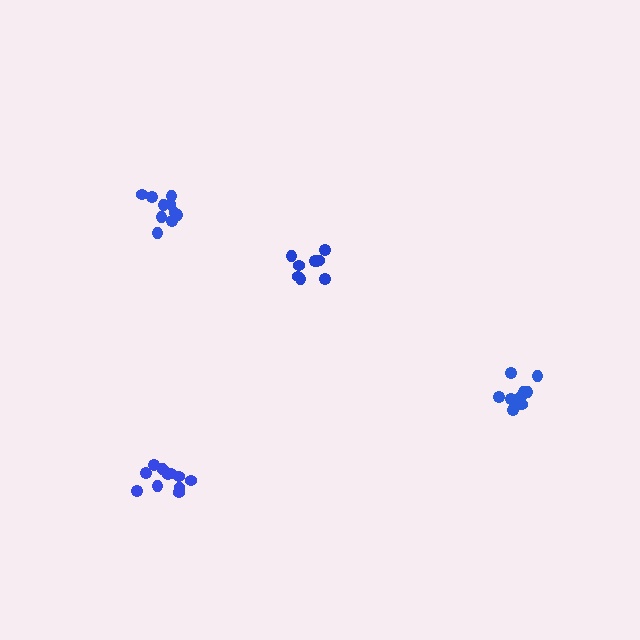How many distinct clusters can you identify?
There are 4 distinct clusters.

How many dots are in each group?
Group 1: 10 dots, Group 2: 10 dots, Group 3: 10 dots, Group 4: 12 dots (42 total).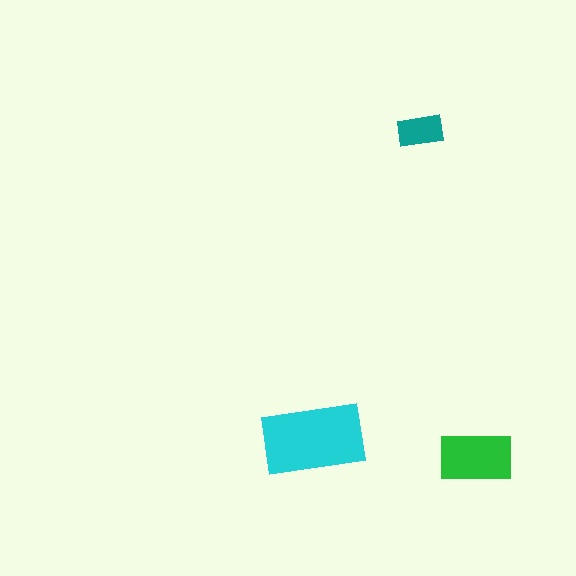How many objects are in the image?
There are 3 objects in the image.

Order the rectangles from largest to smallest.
the cyan one, the green one, the teal one.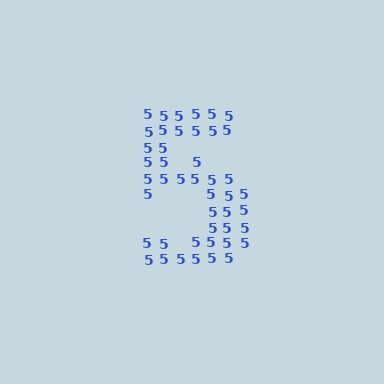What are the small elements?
The small elements are digit 5's.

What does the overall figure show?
The overall figure shows the digit 5.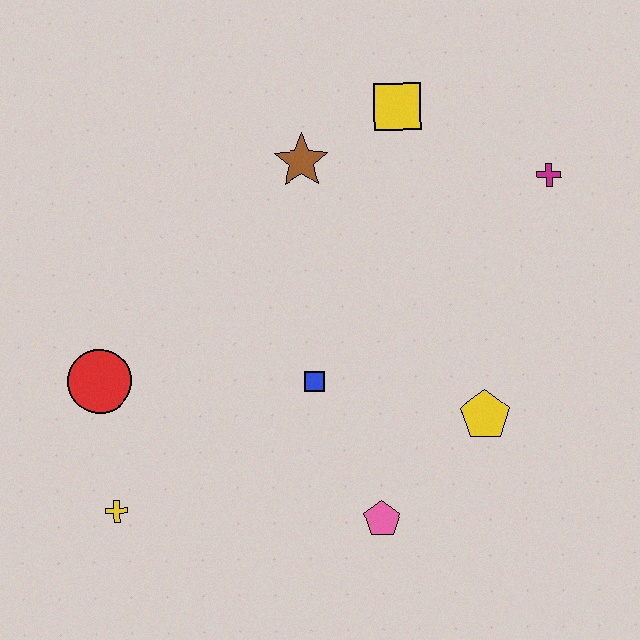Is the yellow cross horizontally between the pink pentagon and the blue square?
No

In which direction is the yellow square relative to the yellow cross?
The yellow square is above the yellow cross.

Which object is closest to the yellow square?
The brown star is closest to the yellow square.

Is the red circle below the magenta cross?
Yes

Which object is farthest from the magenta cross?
The yellow cross is farthest from the magenta cross.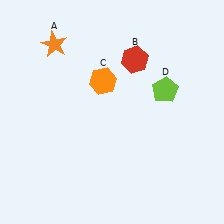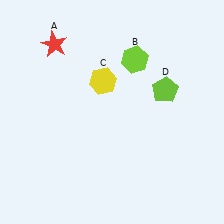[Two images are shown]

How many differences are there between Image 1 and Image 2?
There are 3 differences between the two images.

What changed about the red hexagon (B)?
In Image 1, B is red. In Image 2, it changed to lime.